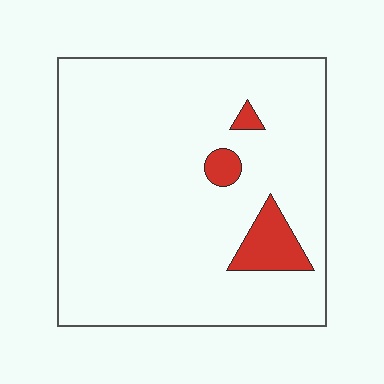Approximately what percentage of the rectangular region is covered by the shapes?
Approximately 5%.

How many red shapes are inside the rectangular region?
3.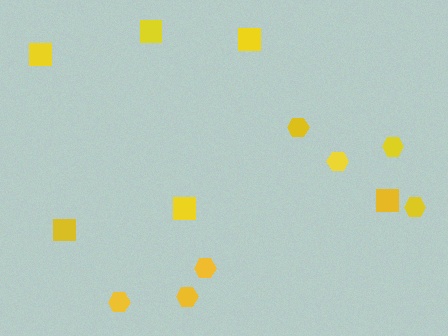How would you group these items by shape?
There are 2 groups: one group of squares (6) and one group of hexagons (7).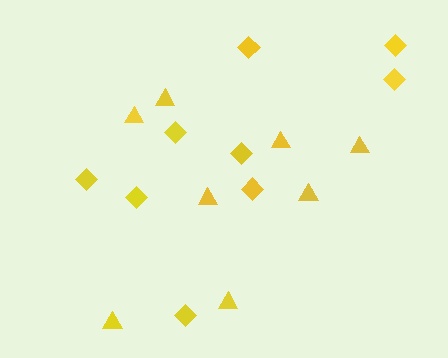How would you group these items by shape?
There are 2 groups: one group of triangles (8) and one group of diamonds (9).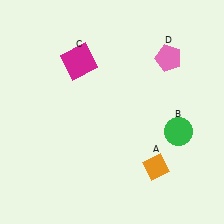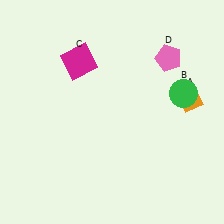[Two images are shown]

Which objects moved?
The objects that moved are: the orange diamond (A), the green circle (B).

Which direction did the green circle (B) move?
The green circle (B) moved up.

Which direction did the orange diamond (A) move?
The orange diamond (A) moved up.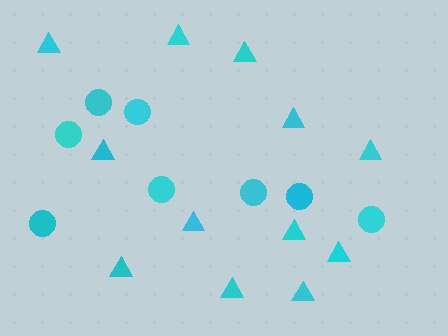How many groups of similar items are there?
There are 2 groups: one group of triangles (12) and one group of circles (8).